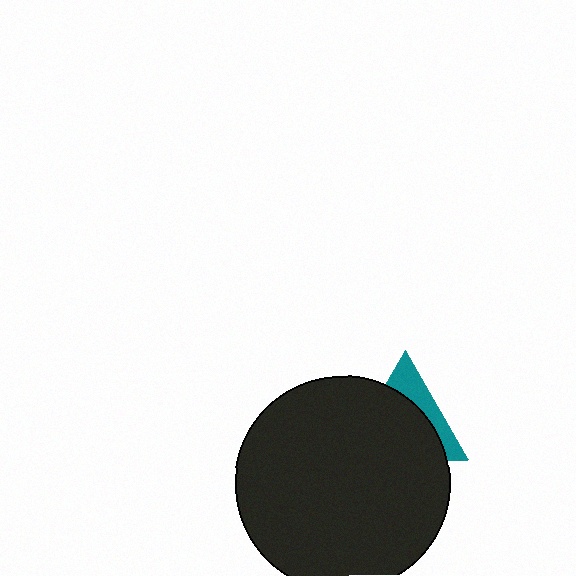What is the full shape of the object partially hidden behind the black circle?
The partially hidden object is a teal triangle.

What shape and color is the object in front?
The object in front is a black circle.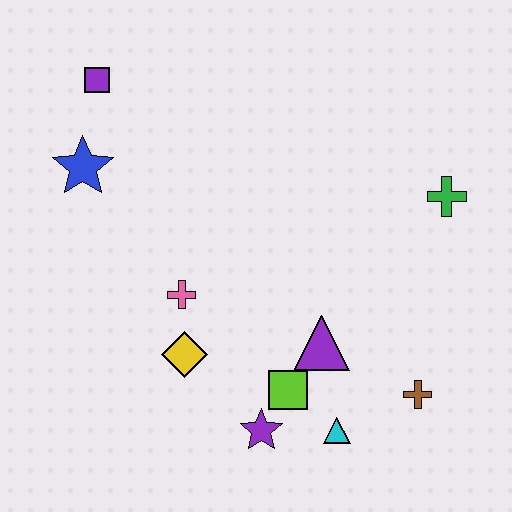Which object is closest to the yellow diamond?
The pink cross is closest to the yellow diamond.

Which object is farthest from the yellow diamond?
The green cross is farthest from the yellow diamond.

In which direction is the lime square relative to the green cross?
The lime square is below the green cross.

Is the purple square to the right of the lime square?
No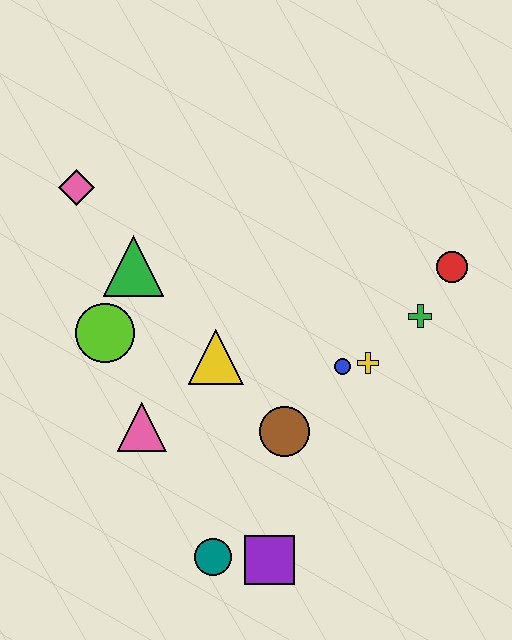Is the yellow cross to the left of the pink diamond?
No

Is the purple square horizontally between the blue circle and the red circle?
No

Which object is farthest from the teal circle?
The pink diamond is farthest from the teal circle.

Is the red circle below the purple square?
No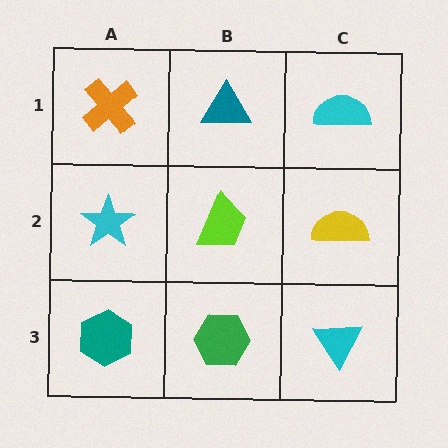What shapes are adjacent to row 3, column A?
A cyan star (row 2, column A), a green hexagon (row 3, column B).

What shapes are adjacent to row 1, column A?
A cyan star (row 2, column A), a teal triangle (row 1, column B).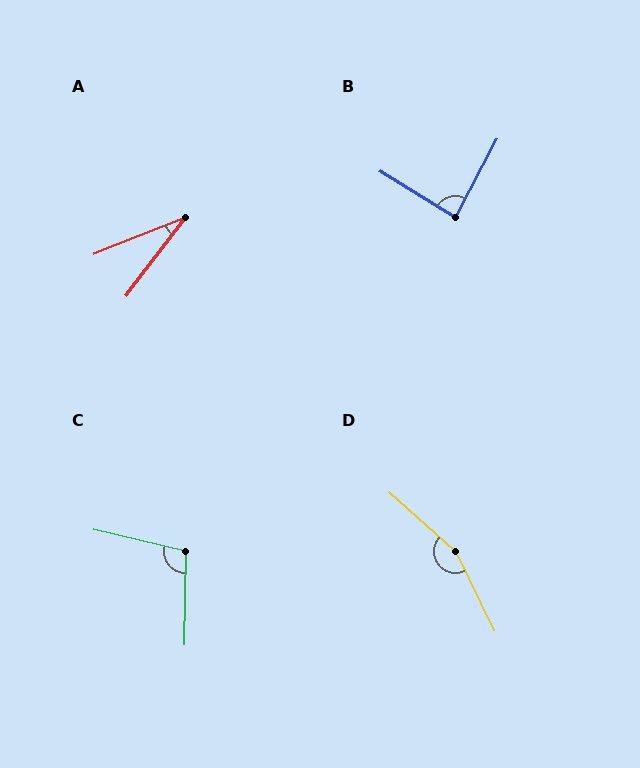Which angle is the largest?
D, at approximately 158 degrees.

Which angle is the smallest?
A, at approximately 31 degrees.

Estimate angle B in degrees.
Approximately 86 degrees.